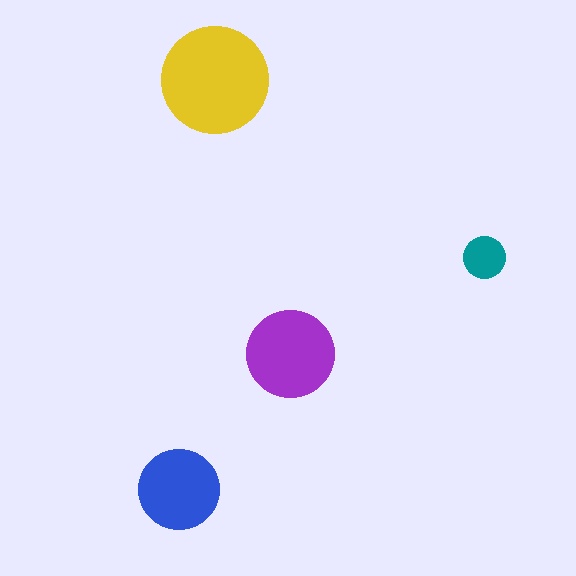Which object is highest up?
The yellow circle is topmost.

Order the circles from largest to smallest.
the yellow one, the purple one, the blue one, the teal one.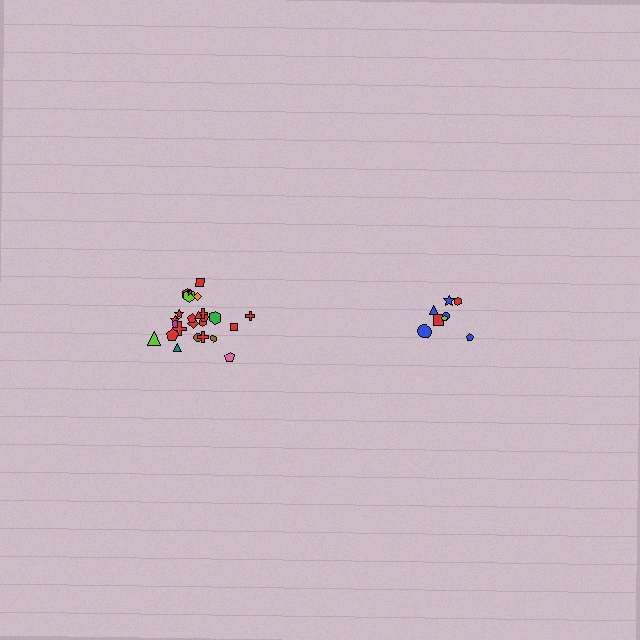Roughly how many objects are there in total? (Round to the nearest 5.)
Roughly 35 objects in total.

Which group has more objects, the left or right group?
The left group.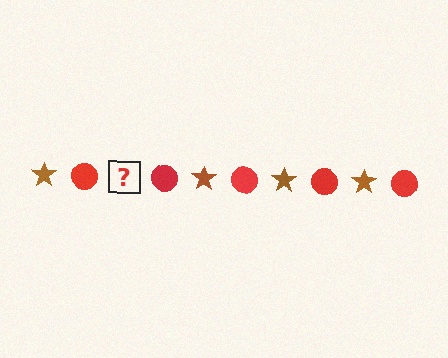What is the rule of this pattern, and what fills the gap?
The rule is that the pattern alternates between brown star and red circle. The gap should be filled with a brown star.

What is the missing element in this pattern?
The missing element is a brown star.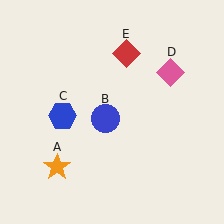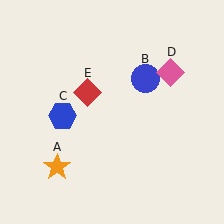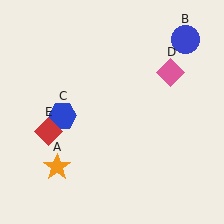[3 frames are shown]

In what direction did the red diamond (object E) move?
The red diamond (object E) moved down and to the left.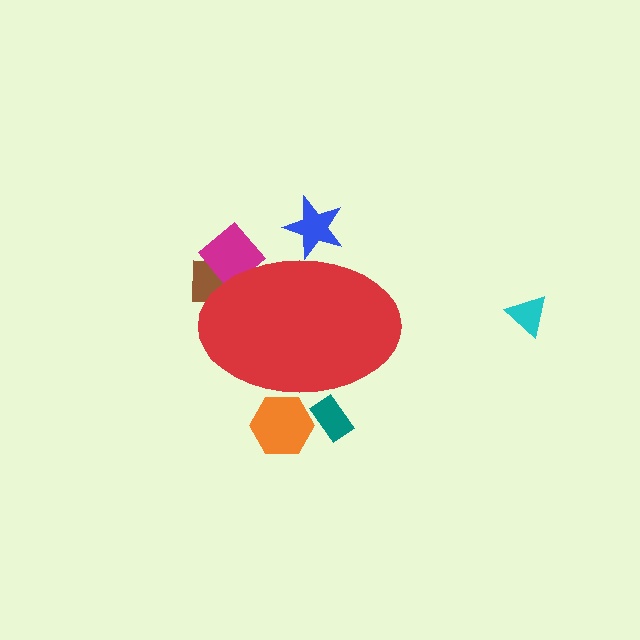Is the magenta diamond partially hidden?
Yes, the magenta diamond is partially hidden behind the red ellipse.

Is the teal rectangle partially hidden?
Yes, the teal rectangle is partially hidden behind the red ellipse.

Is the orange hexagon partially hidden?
Yes, the orange hexagon is partially hidden behind the red ellipse.